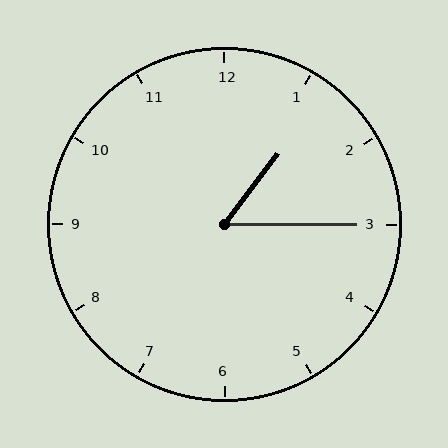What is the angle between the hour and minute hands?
Approximately 52 degrees.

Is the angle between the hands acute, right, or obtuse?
It is acute.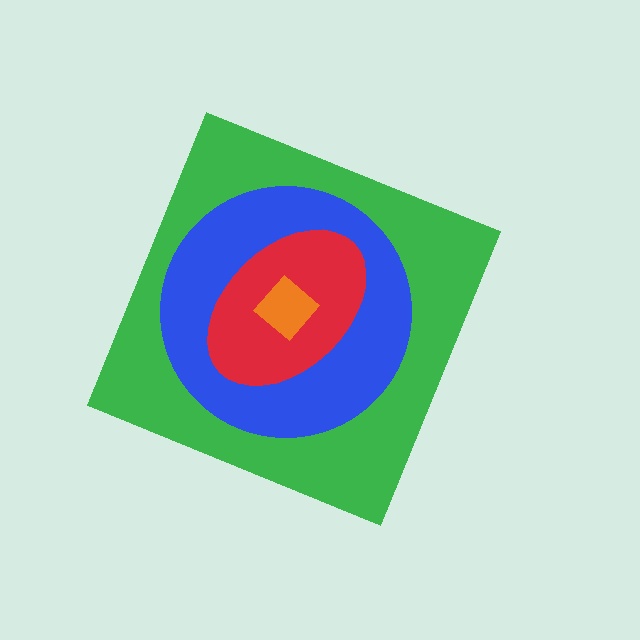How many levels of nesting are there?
4.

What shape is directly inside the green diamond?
The blue circle.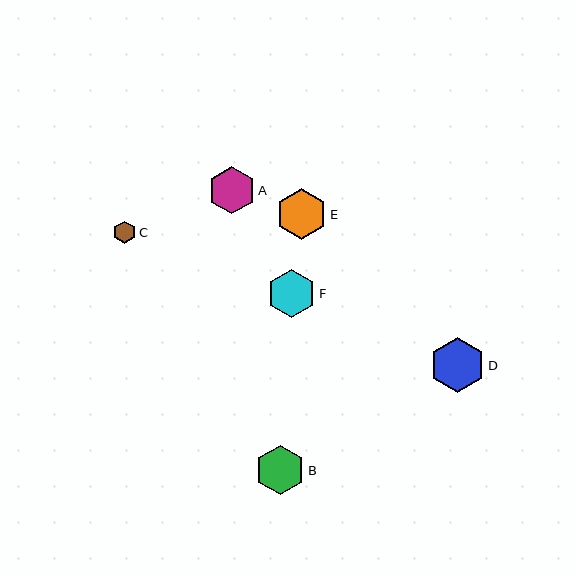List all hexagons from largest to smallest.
From largest to smallest: D, E, B, F, A, C.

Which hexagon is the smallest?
Hexagon C is the smallest with a size of approximately 22 pixels.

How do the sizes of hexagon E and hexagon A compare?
Hexagon E and hexagon A are approximately the same size.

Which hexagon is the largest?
Hexagon D is the largest with a size of approximately 55 pixels.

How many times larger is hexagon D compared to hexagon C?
Hexagon D is approximately 2.5 times the size of hexagon C.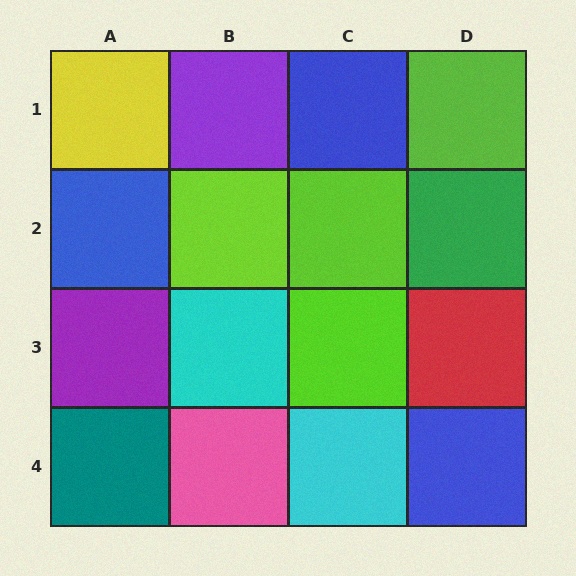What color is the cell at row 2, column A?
Blue.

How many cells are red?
1 cell is red.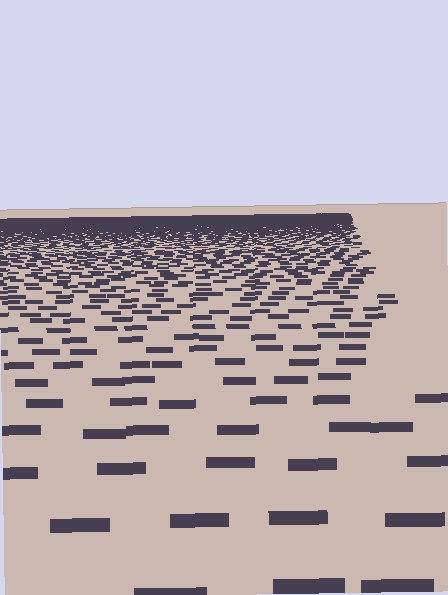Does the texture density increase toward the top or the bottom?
Density increases toward the top.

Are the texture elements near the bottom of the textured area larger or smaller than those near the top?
Larger. Near the bottom, elements are closer to the viewer and appear at a bigger on-screen size.